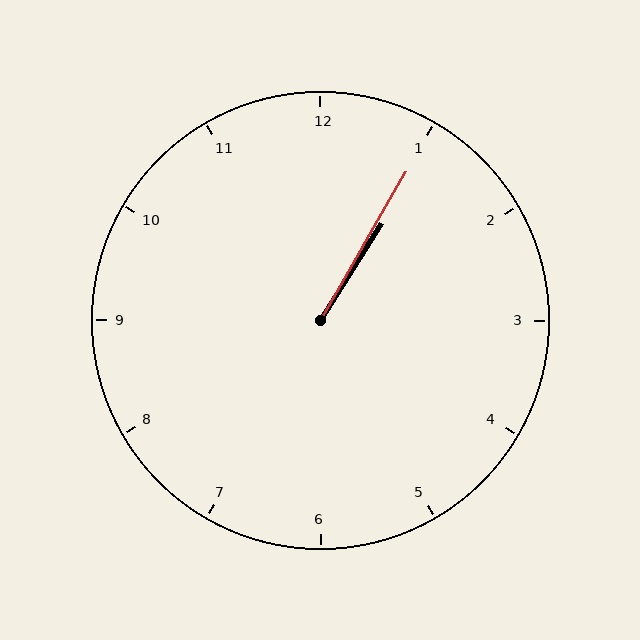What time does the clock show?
1:05.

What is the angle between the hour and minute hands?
Approximately 2 degrees.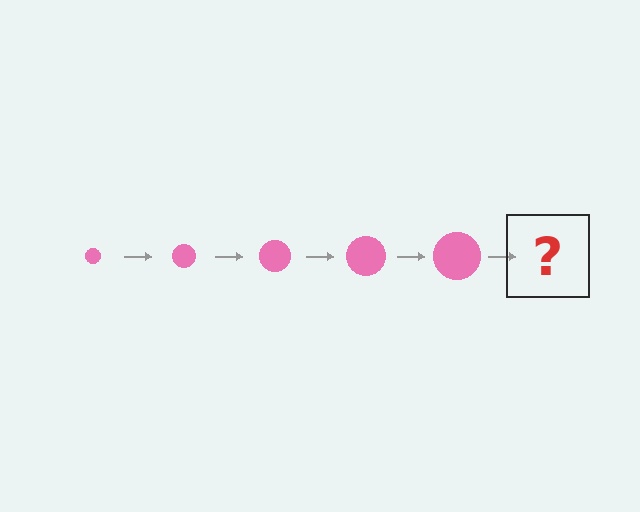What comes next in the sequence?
The next element should be a pink circle, larger than the previous one.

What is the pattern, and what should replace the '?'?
The pattern is that the circle gets progressively larger each step. The '?' should be a pink circle, larger than the previous one.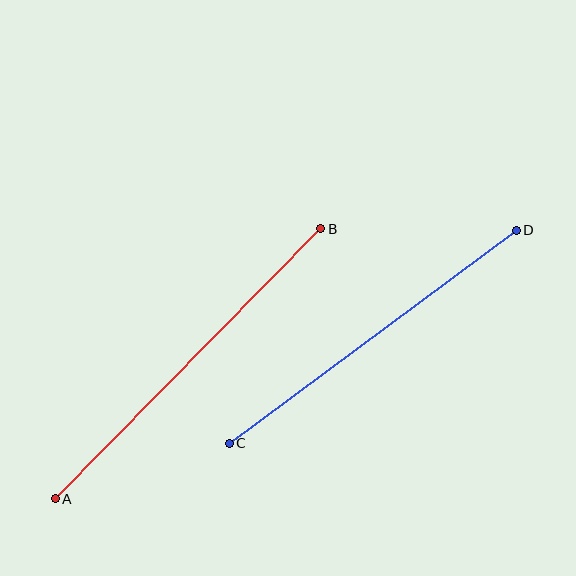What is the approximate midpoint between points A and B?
The midpoint is at approximately (188, 364) pixels.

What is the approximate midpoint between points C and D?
The midpoint is at approximately (373, 337) pixels.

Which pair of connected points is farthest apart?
Points A and B are farthest apart.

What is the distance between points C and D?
The distance is approximately 357 pixels.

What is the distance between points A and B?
The distance is approximately 379 pixels.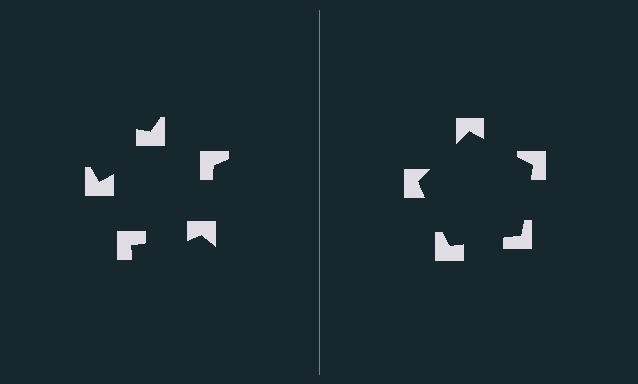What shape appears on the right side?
An illusory pentagon.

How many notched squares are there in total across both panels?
10 — 5 on each side.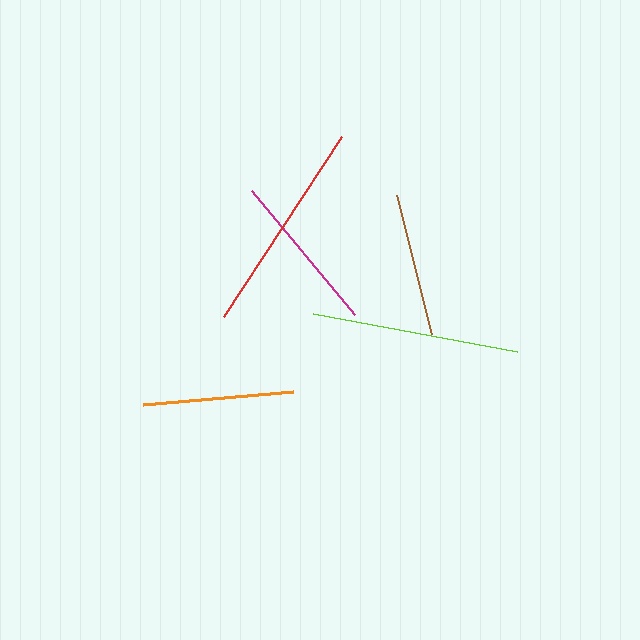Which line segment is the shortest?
The brown line is the shortest at approximately 144 pixels.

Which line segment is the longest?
The red line is the longest at approximately 216 pixels.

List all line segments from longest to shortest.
From longest to shortest: red, lime, magenta, orange, brown.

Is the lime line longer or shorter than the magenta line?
The lime line is longer than the magenta line.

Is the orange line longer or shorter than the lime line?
The lime line is longer than the orange line.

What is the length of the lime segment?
The lime segment is approximately 207 pixels long.